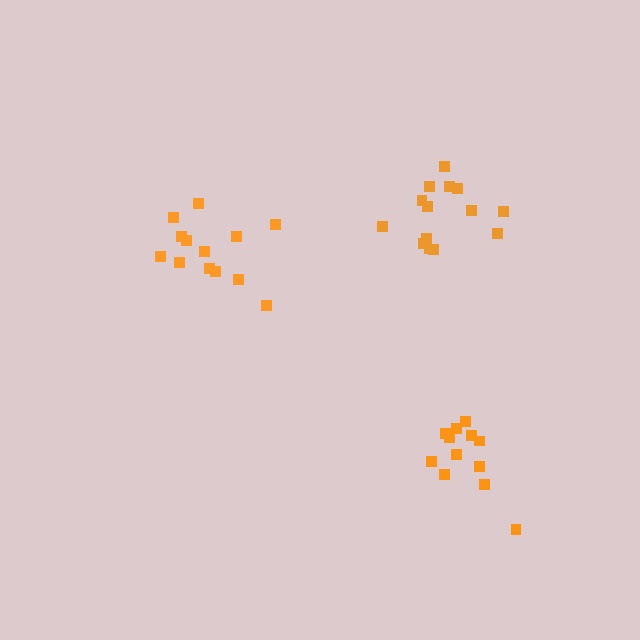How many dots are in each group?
Group 1: 14 dots, Group 2: 12 dots, Group 3: 13 dots (39 total).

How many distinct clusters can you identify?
There are 3 distinct clusters.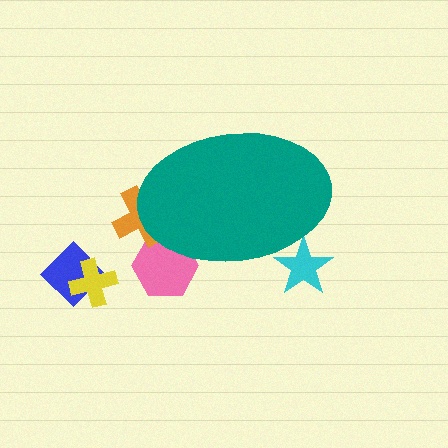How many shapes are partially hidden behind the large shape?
3 shapes are partially hidden.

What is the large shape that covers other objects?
A teal ellipse.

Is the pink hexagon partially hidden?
Yes, the pink hexagon is partially hidden behind the teal ellipse.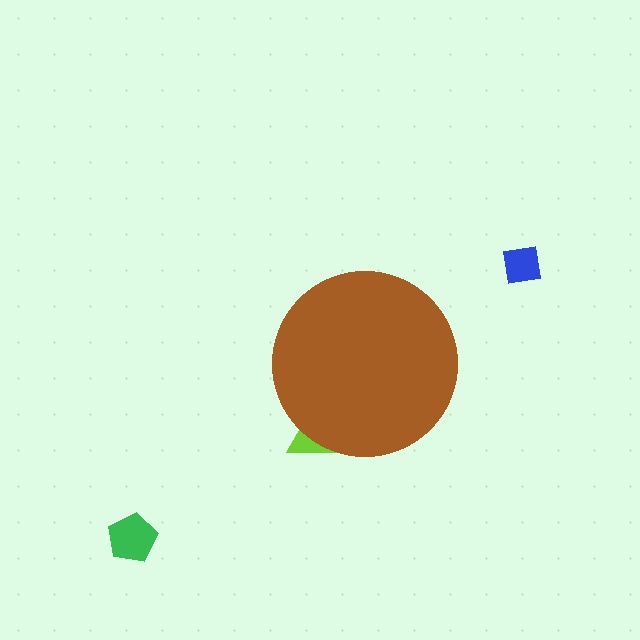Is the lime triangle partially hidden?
Yes, the lime triangle is partially hidden behind the brown circle.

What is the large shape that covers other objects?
A brown circle.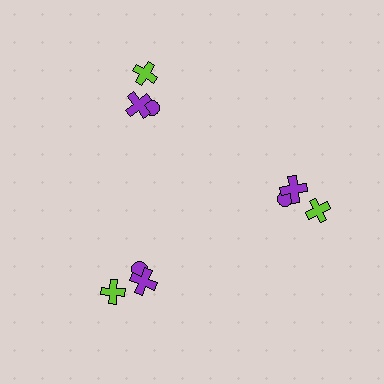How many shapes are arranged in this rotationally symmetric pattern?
There are 9 shapes, arranged in 3 groups of 3.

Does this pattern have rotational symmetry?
Yes, this pattern has 3-fold rotational symmetry. It looks the same after rotating 120 degrees around the center.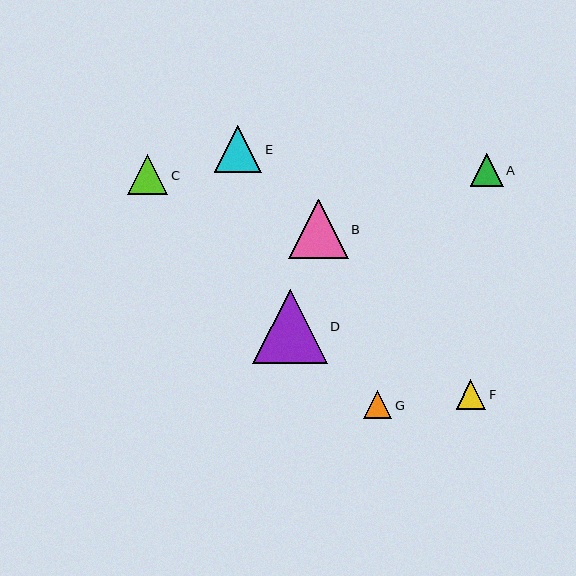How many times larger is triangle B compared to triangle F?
Triangle B is approximately 2.0 times the size of triangle F.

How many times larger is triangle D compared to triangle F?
Triangle D is approximately 2.5 times the size of triangle F.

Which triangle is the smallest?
Triangle G is the smallest with a size of approximately 28 pixels.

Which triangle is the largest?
Triangle D is the largest with a size of approximately 75 pixels.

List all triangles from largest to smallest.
From largest to smallest: D, B, E, C, A, F, G.